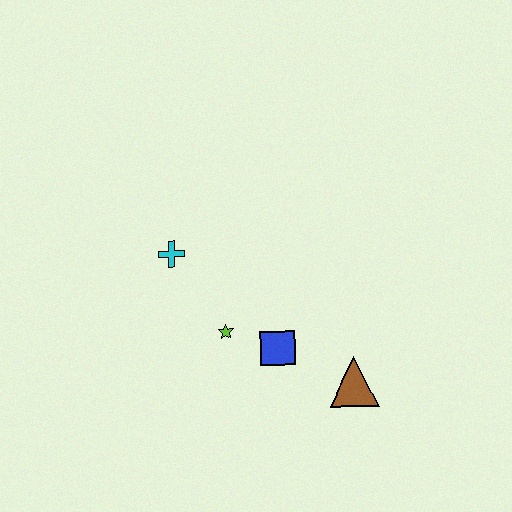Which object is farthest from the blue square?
The cyan cross is farthest from the blue square.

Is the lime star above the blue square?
Yes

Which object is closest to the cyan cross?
The lime star is closest to the cyan cross.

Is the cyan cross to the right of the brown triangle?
No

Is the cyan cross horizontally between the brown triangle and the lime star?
No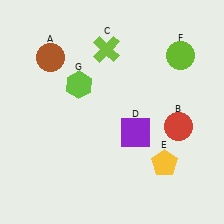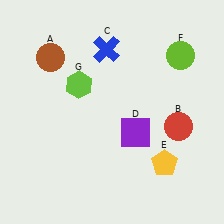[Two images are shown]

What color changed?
The cross (C) changed from lime in Image 1 to blue in Image 2.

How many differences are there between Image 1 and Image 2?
There is 1 difference between the two images.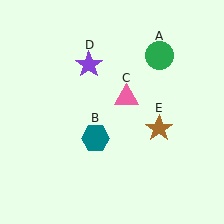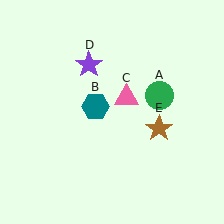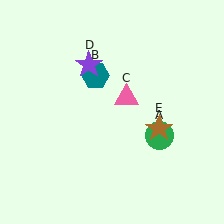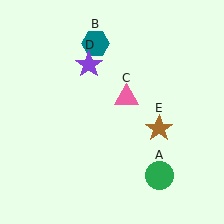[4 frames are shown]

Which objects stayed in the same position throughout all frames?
Pink triangle (object C) and purple star (object D) and brown star (object E) remained stationary.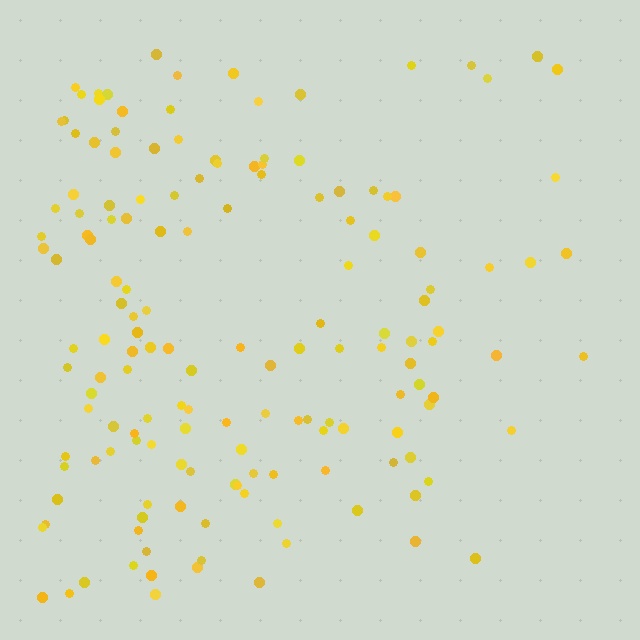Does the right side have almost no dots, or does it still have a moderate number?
Still a moderate number, just noticeably fewer than the left.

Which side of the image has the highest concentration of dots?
The left.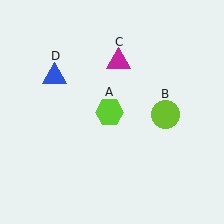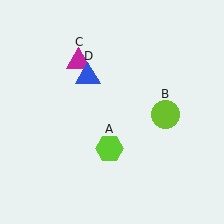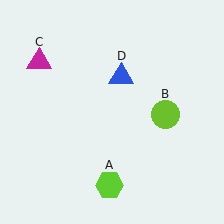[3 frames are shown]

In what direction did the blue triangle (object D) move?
The blue triangle (object D) moved right.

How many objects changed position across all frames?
3 objects changed position: lime hexagon (object A), magenta triangle (object C), blue triangle (object D).